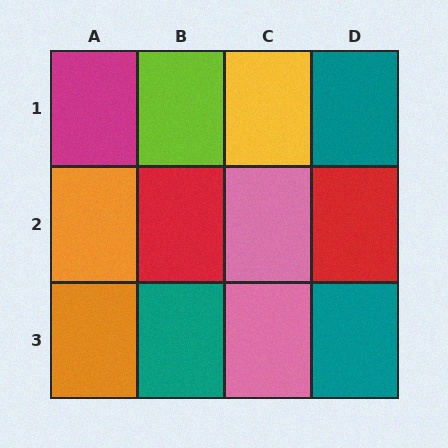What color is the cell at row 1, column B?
Lime.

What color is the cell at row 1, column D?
Teal.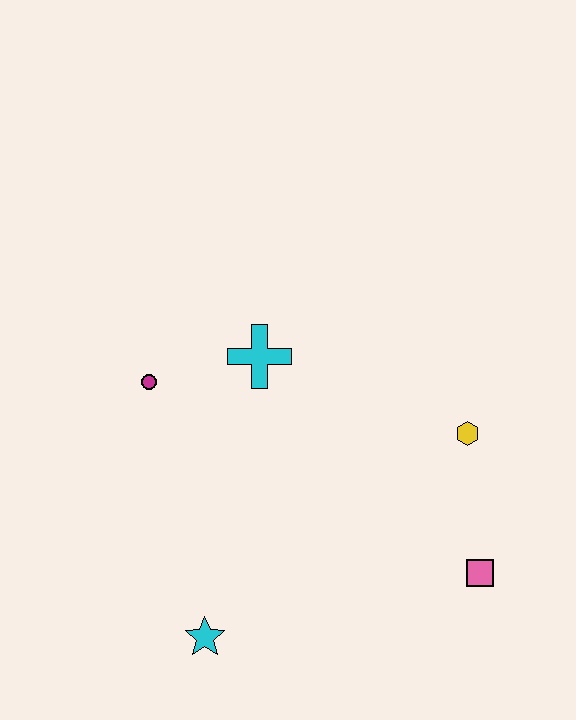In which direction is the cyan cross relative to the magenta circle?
The cyan cross is to the right of the magenta circle.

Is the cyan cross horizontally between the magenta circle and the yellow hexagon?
Yes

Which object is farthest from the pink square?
The magenta circle is farthest from the pink square.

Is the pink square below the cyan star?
No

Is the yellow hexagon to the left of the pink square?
Yes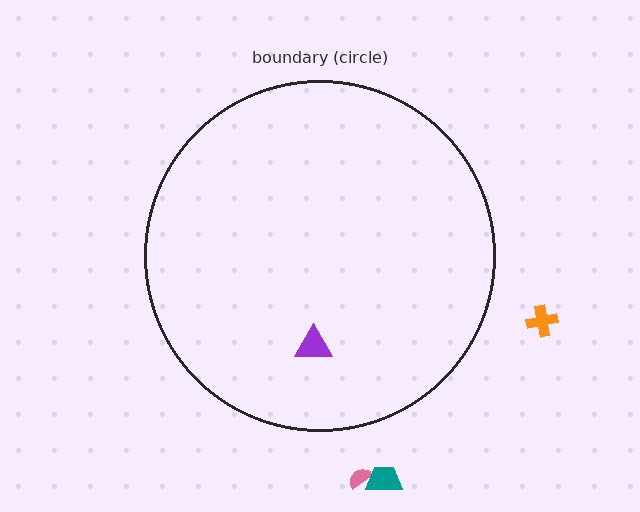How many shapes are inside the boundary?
1 inside, 3 outside.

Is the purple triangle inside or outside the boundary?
Inside.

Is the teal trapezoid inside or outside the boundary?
Outside.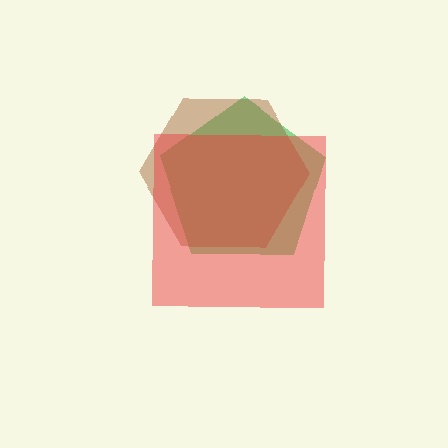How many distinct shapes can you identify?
There are 3 distinct shapes: a green pentagon, a brown hexagon, a red square.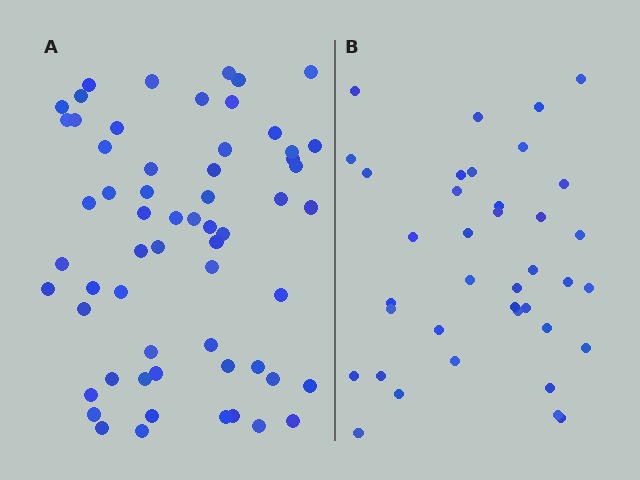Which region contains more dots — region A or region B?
Region A (the left region) has more dots.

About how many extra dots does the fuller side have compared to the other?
Region A has approximately 20 more dots than region B.